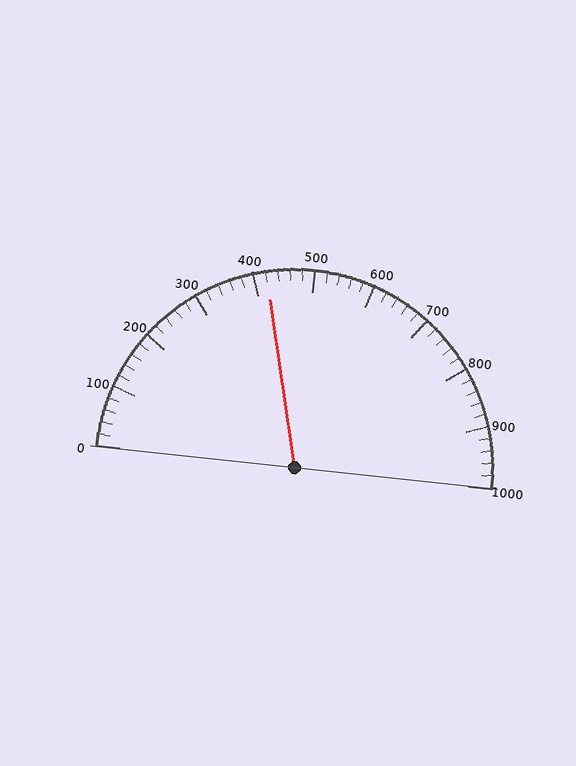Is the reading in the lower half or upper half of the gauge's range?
The reading is in the lower half of the range (0 to 1000).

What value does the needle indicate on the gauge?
The needle indicates approximately 420.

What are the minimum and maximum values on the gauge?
The gauge ranges from 0 to 1000.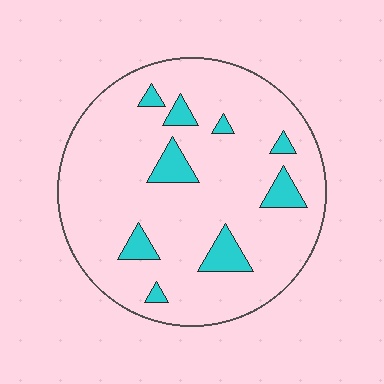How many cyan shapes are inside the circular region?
9.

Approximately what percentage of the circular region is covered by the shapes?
Approximately 10%.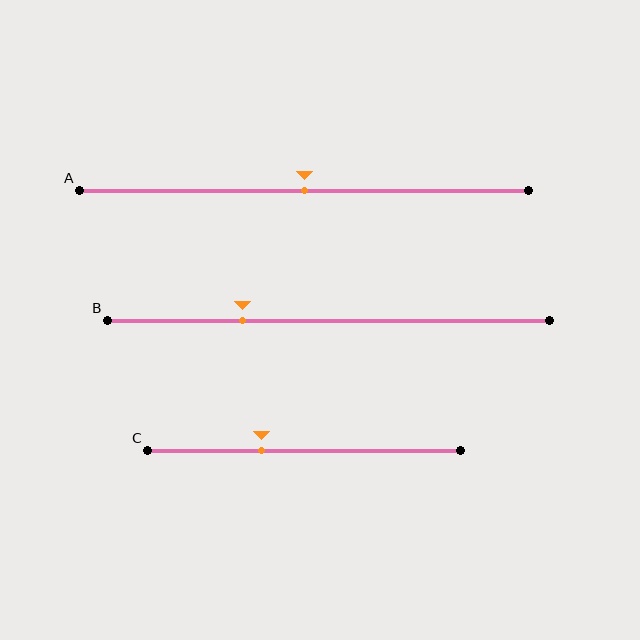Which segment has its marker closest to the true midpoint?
Segment A has its marker closest to the true midpoint.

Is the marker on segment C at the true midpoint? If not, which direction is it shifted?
No, the marker on segment C is shifted to the left by about 14% of the segment length.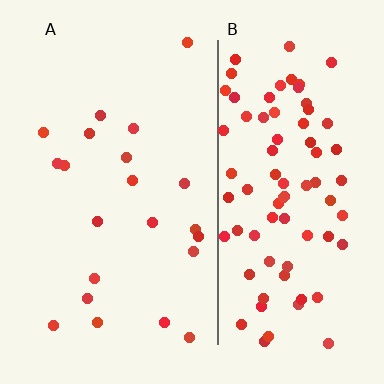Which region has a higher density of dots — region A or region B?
B (the right).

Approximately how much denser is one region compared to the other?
Approximately 4.0× — region B over region A.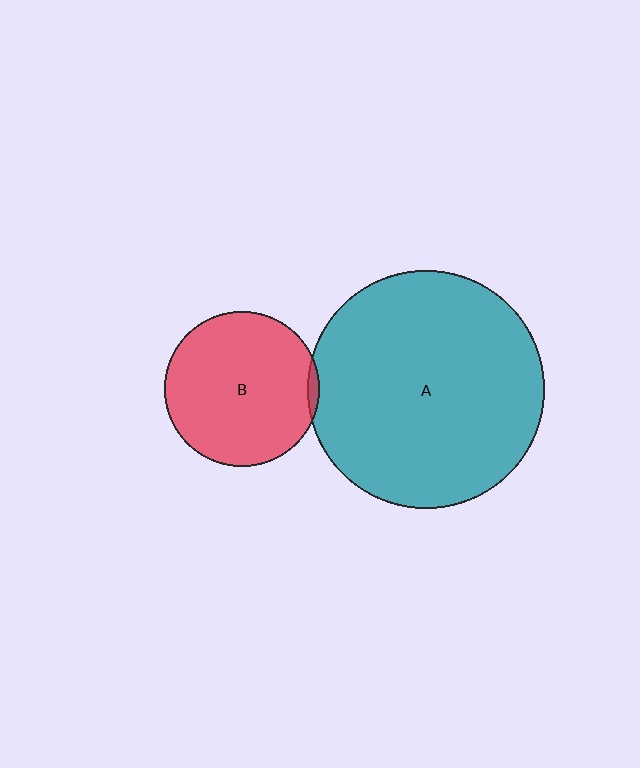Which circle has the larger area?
Circle A (teal).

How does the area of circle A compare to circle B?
Approximately 2.4 times.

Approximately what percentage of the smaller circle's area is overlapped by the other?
Approximately 5%.